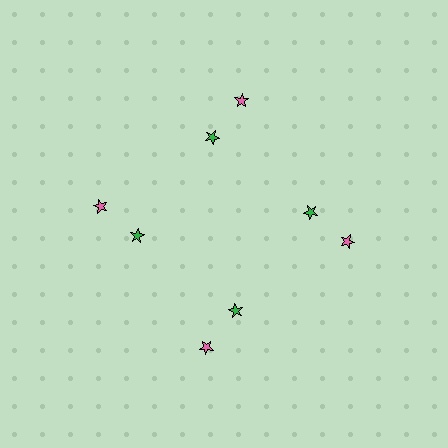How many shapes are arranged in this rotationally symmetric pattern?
There are 8 shapes, arranged in 4 groups of 2.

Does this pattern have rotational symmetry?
Yes, this pattern has 4-fold rotational symmetry. It looks the same after rotating 90 degrees around the center.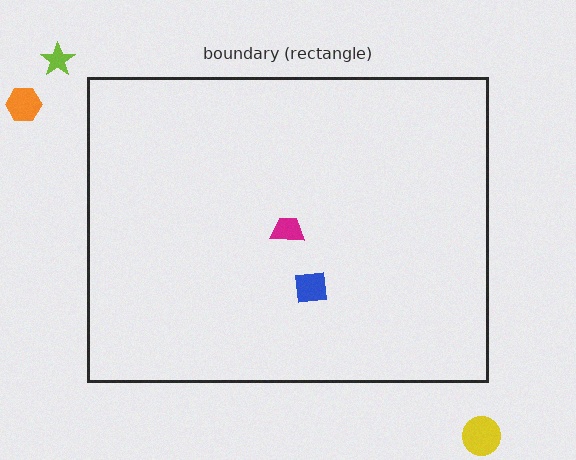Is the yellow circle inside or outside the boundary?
Outside.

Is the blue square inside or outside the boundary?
Inside.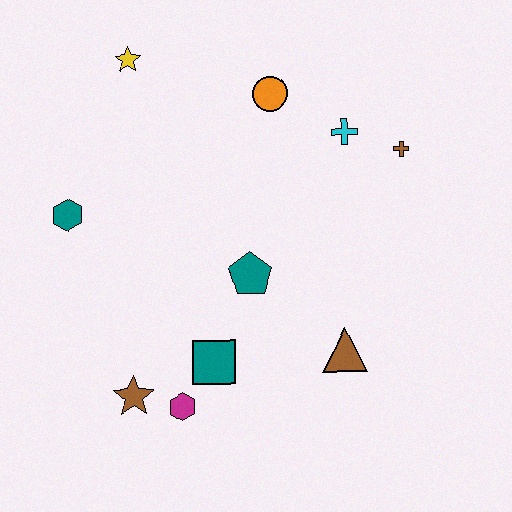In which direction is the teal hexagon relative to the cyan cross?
The teal hexagon is to the left of the cyan cross.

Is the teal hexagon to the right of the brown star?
No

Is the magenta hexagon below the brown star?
Yes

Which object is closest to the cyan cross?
The brown cross is closest to the cyan cross.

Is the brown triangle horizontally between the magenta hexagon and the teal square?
No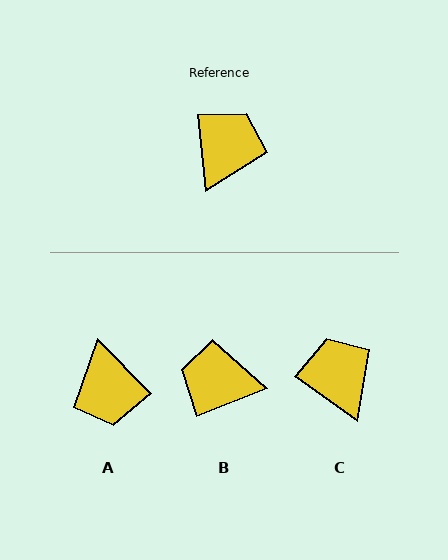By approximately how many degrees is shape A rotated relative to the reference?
Approximately 142 degrees clockwise.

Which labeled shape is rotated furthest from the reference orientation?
A, about 142 degrees away.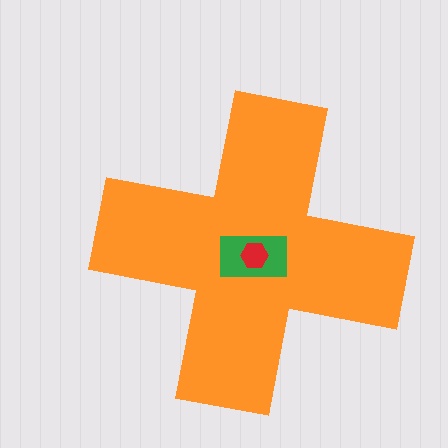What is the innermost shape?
The red hexagon.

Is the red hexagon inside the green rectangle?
Yes.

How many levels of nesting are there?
3.